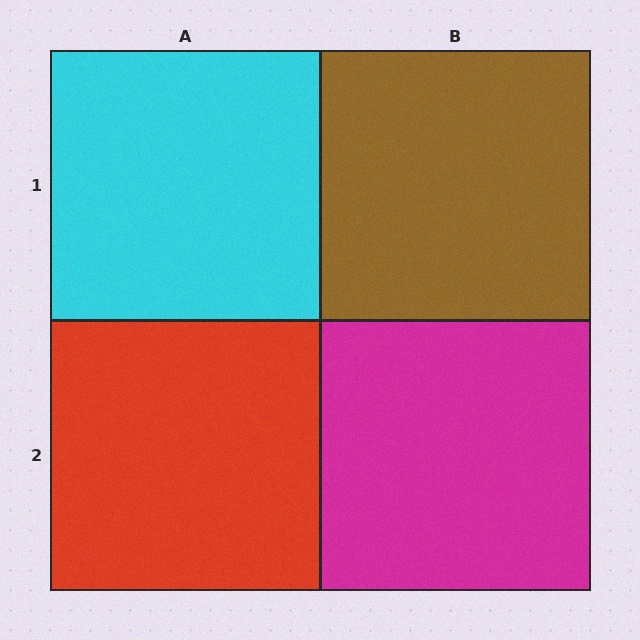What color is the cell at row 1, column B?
Brown.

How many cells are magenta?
1 cell is magenta.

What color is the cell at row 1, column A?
Cyan.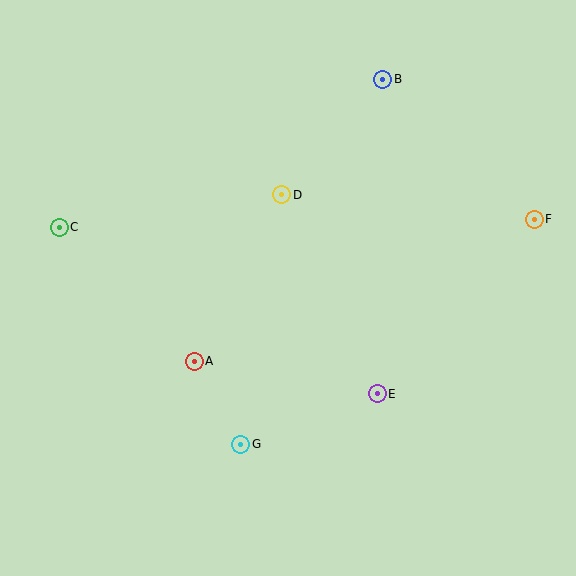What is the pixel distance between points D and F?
The distance between D and F is 254 pixels.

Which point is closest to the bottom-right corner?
Point E is closest to the bottom-right corner.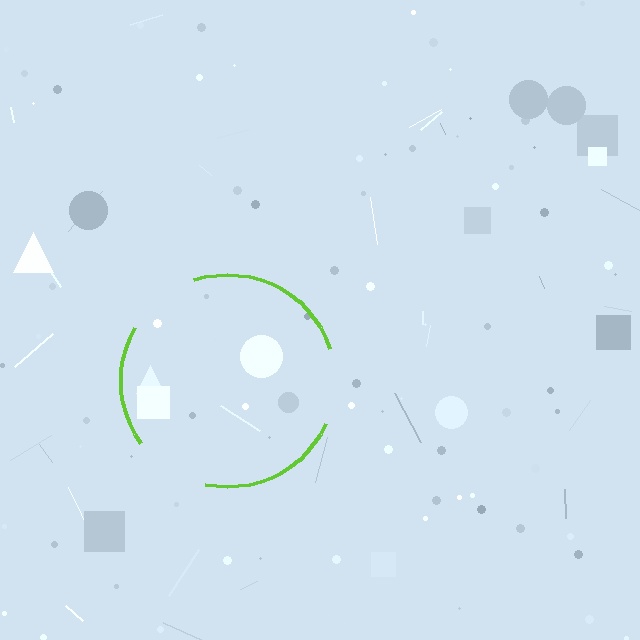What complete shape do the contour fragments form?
The contour fragments form a circle.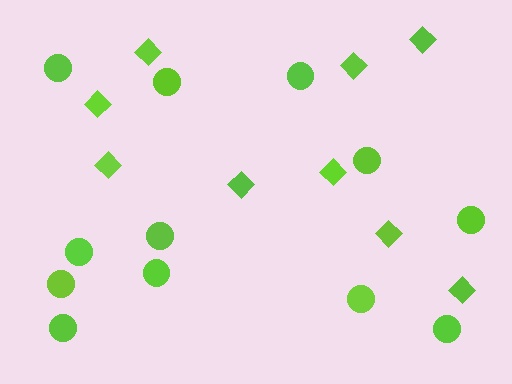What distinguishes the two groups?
There are 2 groups: one group of diamonds (9) and one group of circles (12).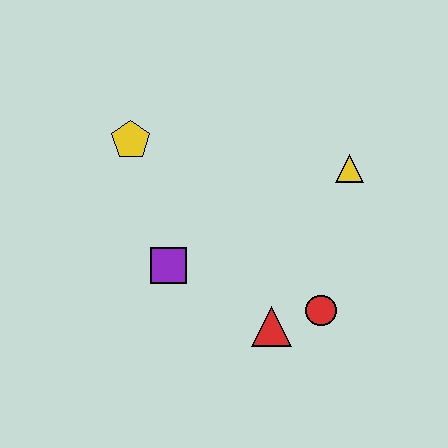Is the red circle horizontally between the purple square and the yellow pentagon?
No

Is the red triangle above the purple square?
No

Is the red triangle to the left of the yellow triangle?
Yes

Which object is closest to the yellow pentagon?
The purple square is closest to the yellow pentagon.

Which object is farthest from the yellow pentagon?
The red circle is farthest from the yellow pentagon.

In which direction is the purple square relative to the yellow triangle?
The purple square is to the left of the yellow triangle.